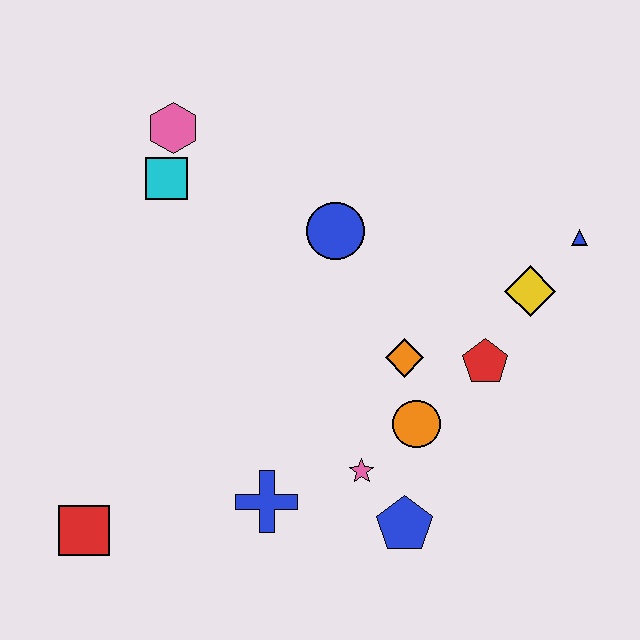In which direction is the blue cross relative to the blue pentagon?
The blue cross is to the left of the blue pentagon.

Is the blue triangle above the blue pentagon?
Yes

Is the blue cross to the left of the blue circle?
Yes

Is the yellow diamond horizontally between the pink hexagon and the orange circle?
No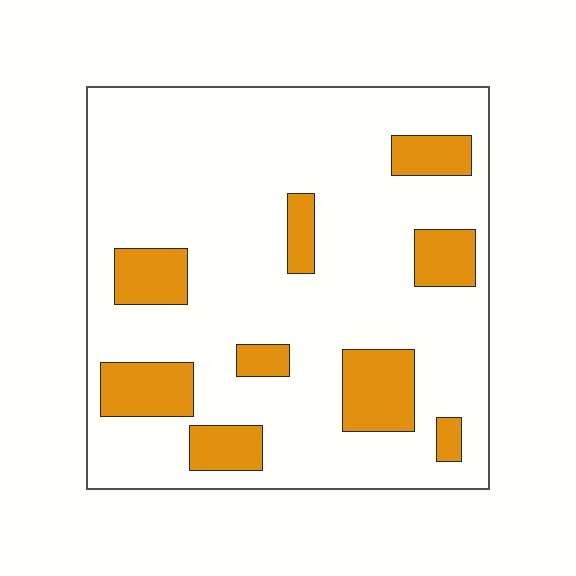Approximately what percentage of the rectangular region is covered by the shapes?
Approximately 20%.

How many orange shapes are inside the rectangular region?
9.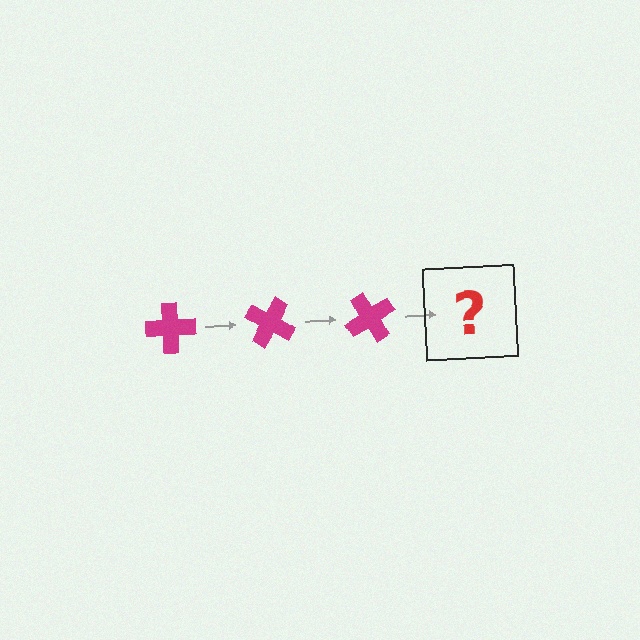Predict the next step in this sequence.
The next step is a magenta cross rotated 90 degrees.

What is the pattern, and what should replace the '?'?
The pattern is that the cross rotates 30 degrees each step. The '?' should be a magenta cross rotated 90 degrees.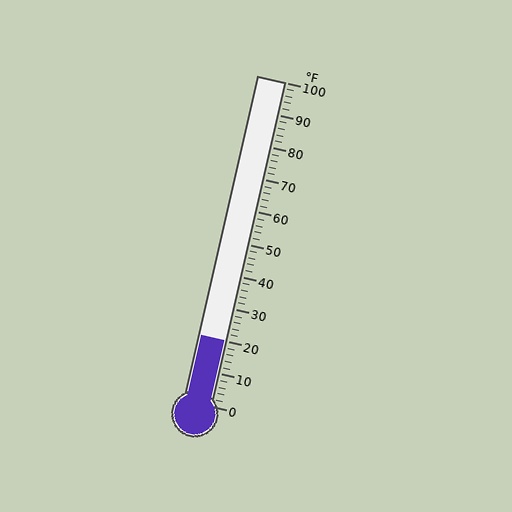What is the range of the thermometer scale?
The thermometer scale ranges from 0°F to 100°F.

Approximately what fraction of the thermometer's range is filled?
The thermometer is filled to approximately 20% of its range.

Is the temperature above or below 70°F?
The temperature is below 70°F.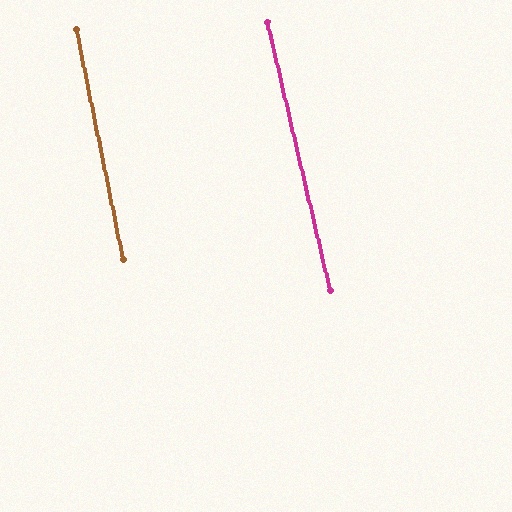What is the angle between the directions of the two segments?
Approximately 2 degrees.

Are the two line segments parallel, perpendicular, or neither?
Parallel — their directions differ by only 1.9°.